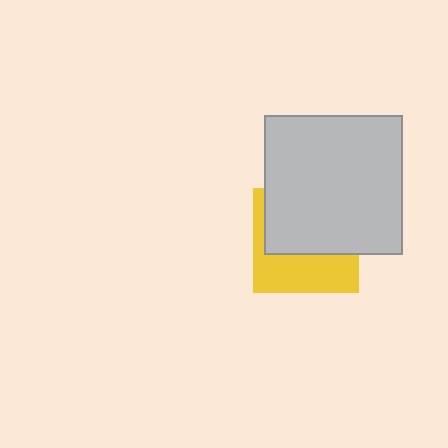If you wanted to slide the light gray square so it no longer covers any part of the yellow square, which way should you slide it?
Slide it up — that is the most direct way to separate the two shapes.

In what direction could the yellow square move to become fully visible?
The yellow square could move down. That would shift it out from behind the light gray square entirely.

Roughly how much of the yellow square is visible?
A small part of it is visible (roughly 42%).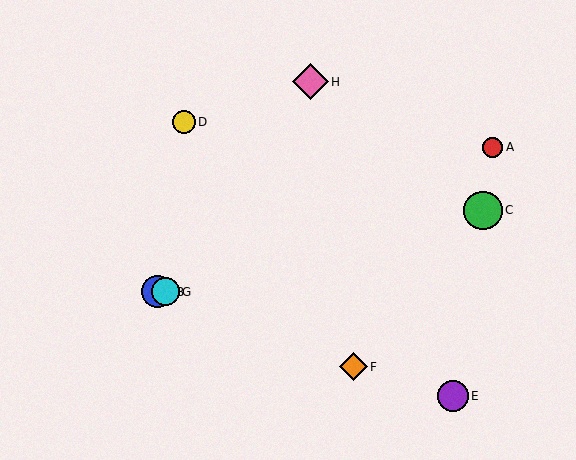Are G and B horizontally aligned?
Yes, both are at y≈292.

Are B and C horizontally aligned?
No, B is at y≈292 and C is at y≈210.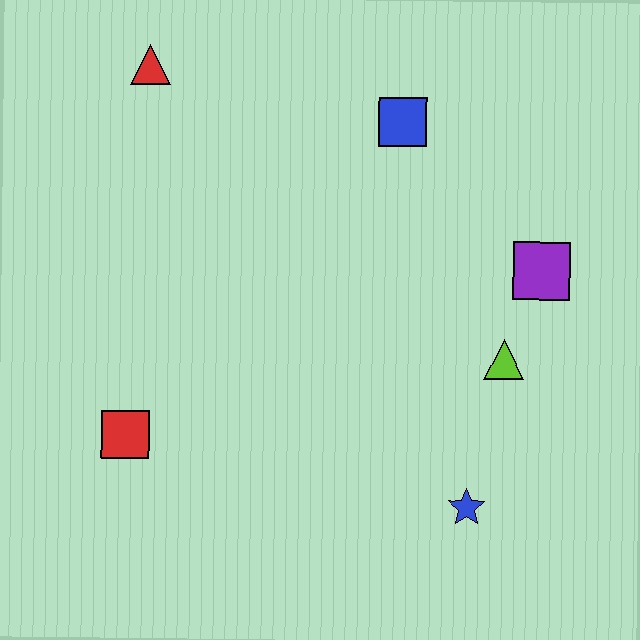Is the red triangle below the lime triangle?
No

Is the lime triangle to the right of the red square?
Yes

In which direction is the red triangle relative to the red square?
The red triangle is above the red square.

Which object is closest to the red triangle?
The blue square is closest to the red triangle.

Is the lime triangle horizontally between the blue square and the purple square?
Yes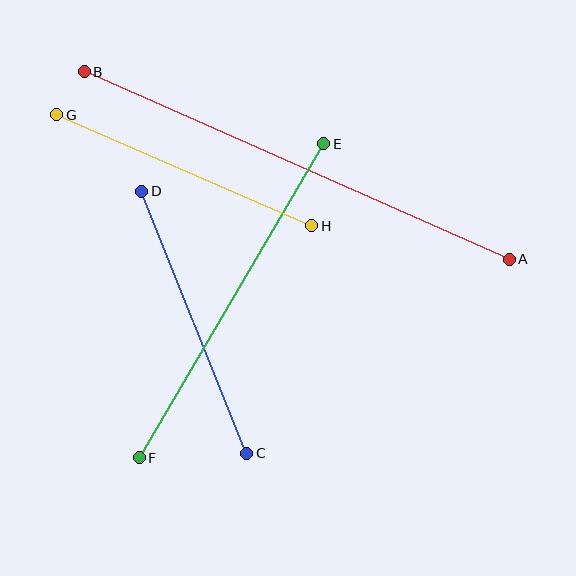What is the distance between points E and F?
The distance is approximately 364 pixels.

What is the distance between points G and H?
The distance is approximately 278 pixels.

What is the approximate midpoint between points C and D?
The midpoint is at approximately (194, 322) pixels.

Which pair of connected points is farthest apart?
Points A and B are farthest apart.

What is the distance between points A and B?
The distance is approximately 465 pixels.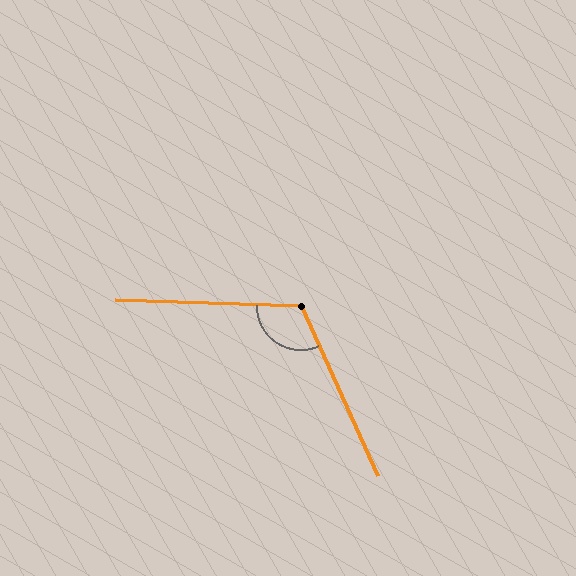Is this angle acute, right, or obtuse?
It is obtuse.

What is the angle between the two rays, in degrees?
Approximately 116 degrees.